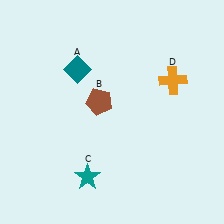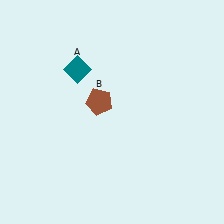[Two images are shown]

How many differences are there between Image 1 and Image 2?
There are 2 differences between the two images.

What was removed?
The teal star (C), the orange cross (D) were removed in Image 2.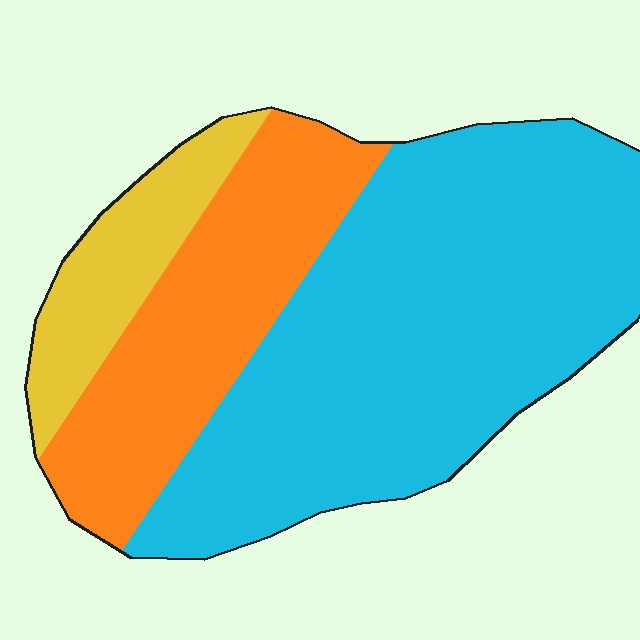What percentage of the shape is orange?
Orange takes up between a quarter and a half of the shape.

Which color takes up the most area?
Cyan, at roughly 60%.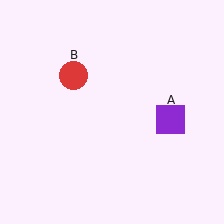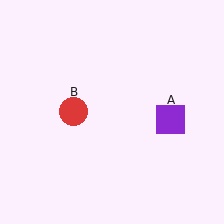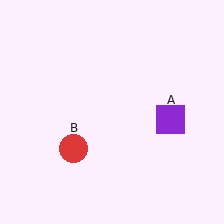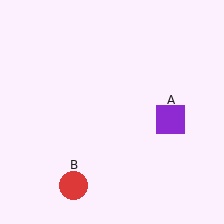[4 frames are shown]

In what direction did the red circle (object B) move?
The red circle (object B) moved down.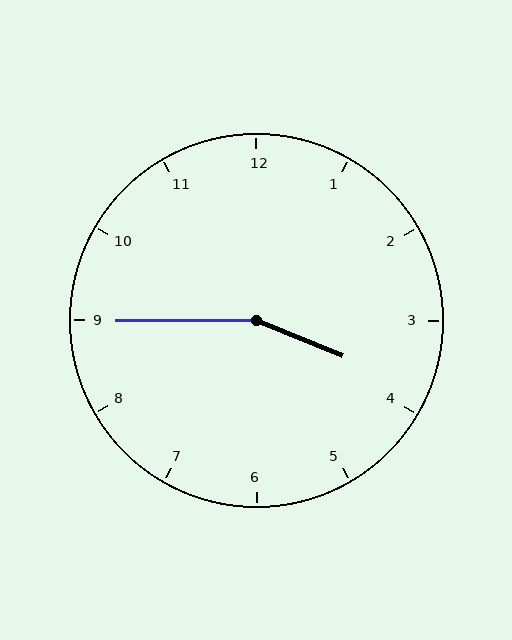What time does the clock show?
3:45.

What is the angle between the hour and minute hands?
Approximately 158 degrees.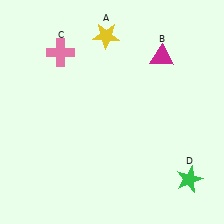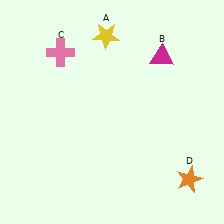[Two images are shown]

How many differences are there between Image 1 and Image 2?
There is 1 difference between the two images.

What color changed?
The star (D) changed from green in Image 1 to orange in Image 2.